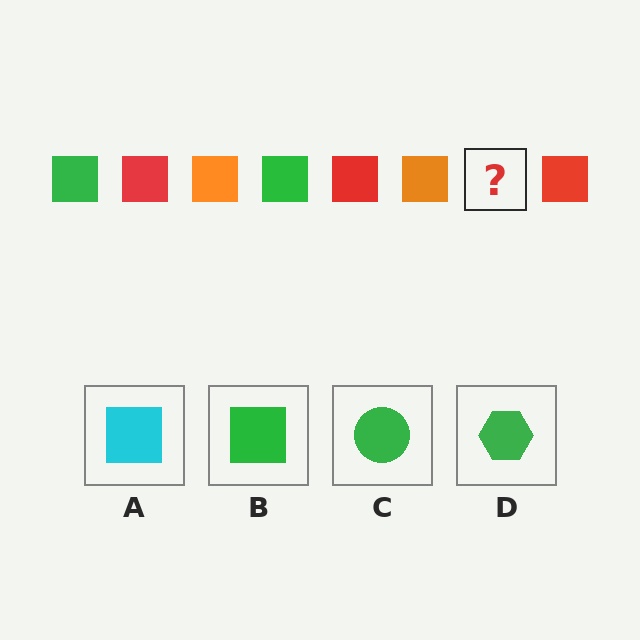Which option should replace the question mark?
Option B.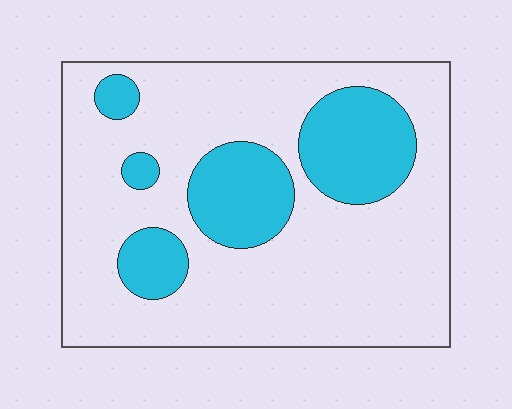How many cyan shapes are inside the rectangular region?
5.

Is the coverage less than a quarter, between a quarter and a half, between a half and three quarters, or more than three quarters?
Less than a quarter.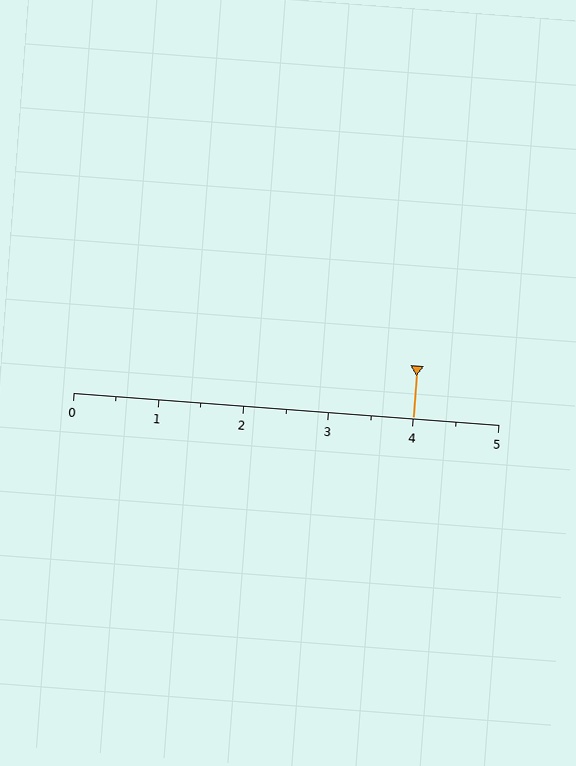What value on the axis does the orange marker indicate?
The marker indicates approximately 4.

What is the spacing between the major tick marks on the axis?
The major ticks are spaced 1 apart.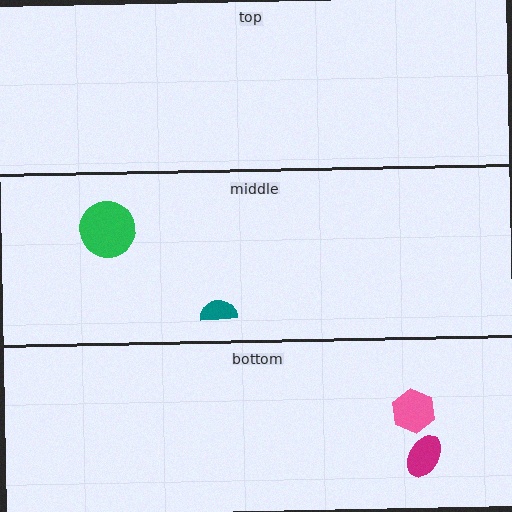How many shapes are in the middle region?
2.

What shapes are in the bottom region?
The magenta ellipse, the pink hexagon.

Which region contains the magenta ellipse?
The bottom region.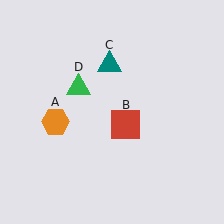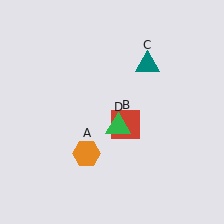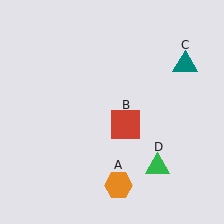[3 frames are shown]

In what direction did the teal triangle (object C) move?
The teal triangle (object C) moved right.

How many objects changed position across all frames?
3 objects changed position: orange hexagon (object A), teal triangle (object C), green triangle (object D).